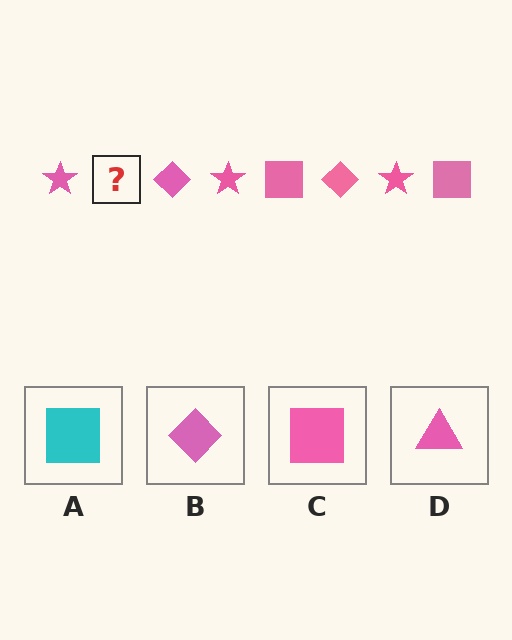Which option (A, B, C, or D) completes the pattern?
C.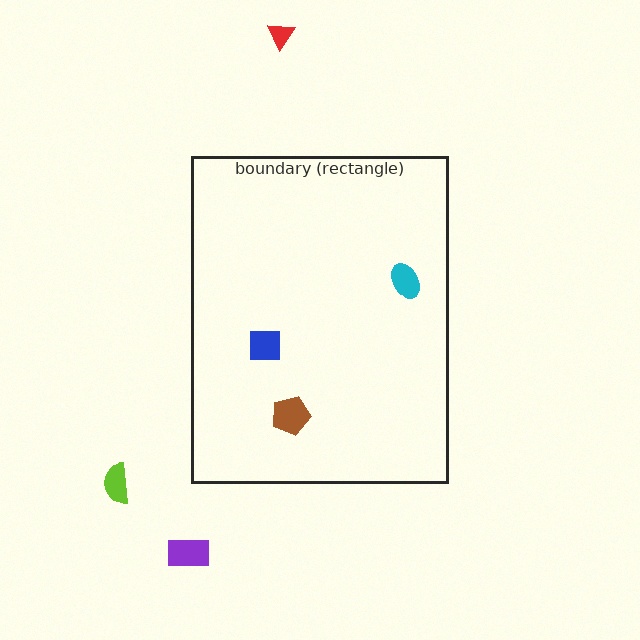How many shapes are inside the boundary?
3 inside, 3 outside.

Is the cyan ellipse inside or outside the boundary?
Inside.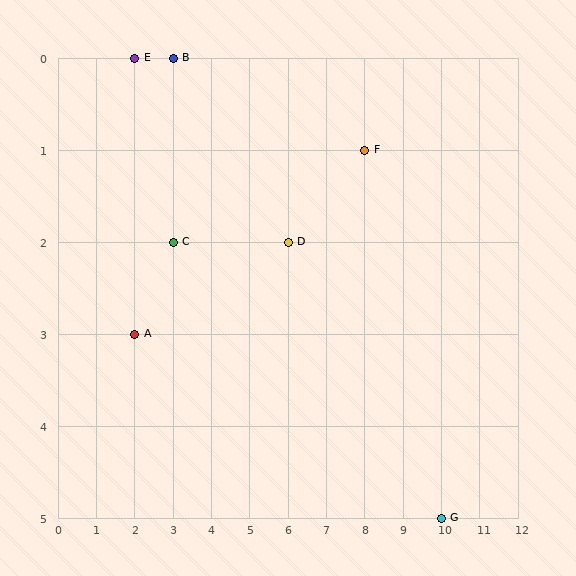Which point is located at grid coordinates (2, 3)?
Point A is at (2, 3).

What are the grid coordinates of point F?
Point F is at grid coordinates (8, 1).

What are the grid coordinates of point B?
Point B is at grid coordinates (3, 0).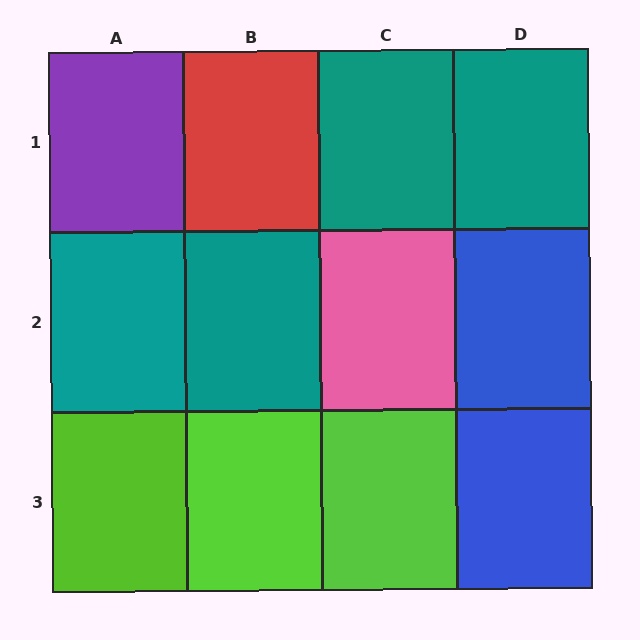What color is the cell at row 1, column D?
Teal.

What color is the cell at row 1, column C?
Teal.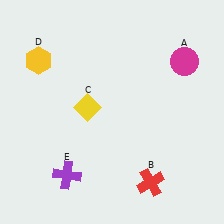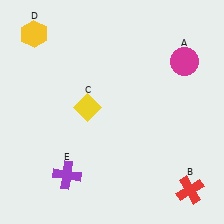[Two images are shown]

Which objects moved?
The objects that moved are: the red cross (B), the yellow hexagon (D).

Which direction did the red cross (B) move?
The red cross (B) moved right.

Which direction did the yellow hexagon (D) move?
The yellow hexagon (D) moved up.